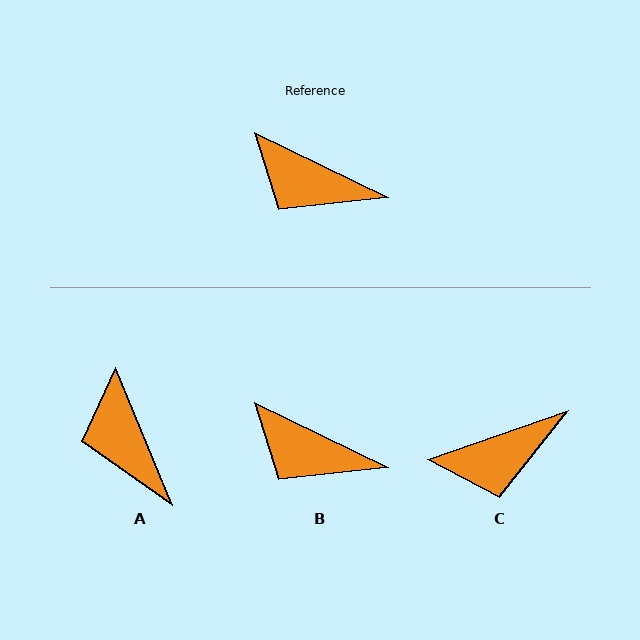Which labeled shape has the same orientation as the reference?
B.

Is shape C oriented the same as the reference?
No, it is off by about 45 degrees.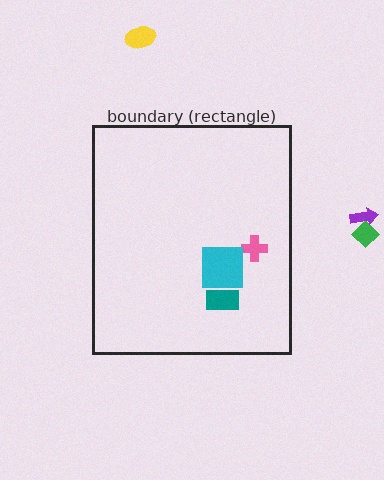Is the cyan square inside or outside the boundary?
Inside.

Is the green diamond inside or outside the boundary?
Outside.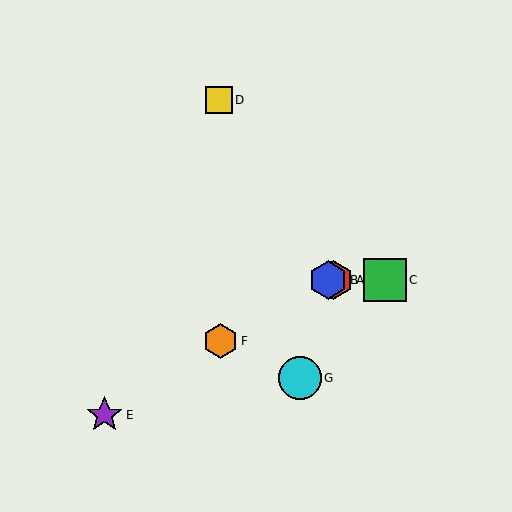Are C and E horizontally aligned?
No, C is at y≈280 and E is at y≈415.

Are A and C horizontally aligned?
Yes, both are at y≈280.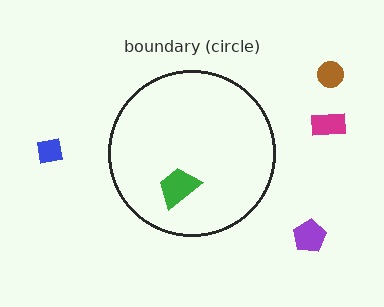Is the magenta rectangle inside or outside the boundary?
Outside.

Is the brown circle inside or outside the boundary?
Outside.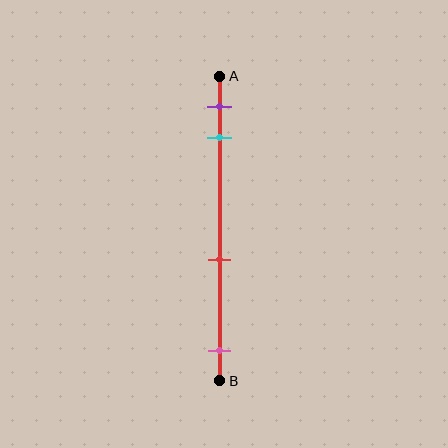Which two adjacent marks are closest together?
The purple and cyan marks are the closest adjacent pair.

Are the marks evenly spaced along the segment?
No, the marks are not evenly spaced.